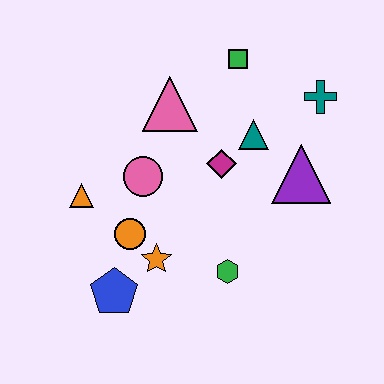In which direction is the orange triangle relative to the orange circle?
The orange triangle is to the left of the orange circle.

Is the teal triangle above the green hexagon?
Yes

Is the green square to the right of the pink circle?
Yes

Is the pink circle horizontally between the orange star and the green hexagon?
No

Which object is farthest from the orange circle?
The teal cross is farthest from the orange circle.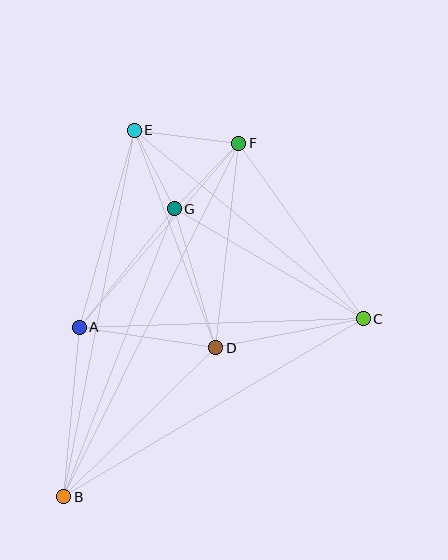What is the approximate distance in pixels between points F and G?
The distance between F and G is approximately 92 pixels.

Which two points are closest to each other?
Points E and G are closest to each other.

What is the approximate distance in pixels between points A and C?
The distance between A and C is approximately 284 pixels.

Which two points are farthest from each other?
Points B and F are farthest from each other.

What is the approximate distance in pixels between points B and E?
The distance between B and E is approximately 373 pixels.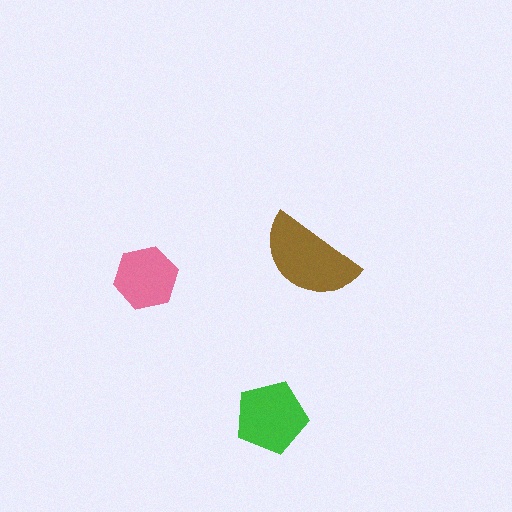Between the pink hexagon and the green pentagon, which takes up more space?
The green pentagon.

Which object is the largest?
The brown semicircle.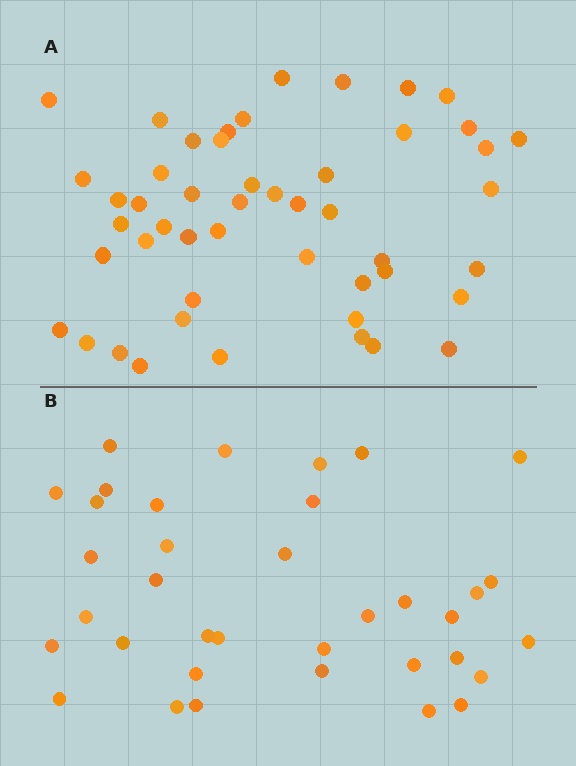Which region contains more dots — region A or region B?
Region A (the top region) has more dots.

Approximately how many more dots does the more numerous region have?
Region A has approximately 15 more dots than region B.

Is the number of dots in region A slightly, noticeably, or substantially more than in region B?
Region A has noticeably more, but not dramatically so. The ratio is roughly 1.4 to 1.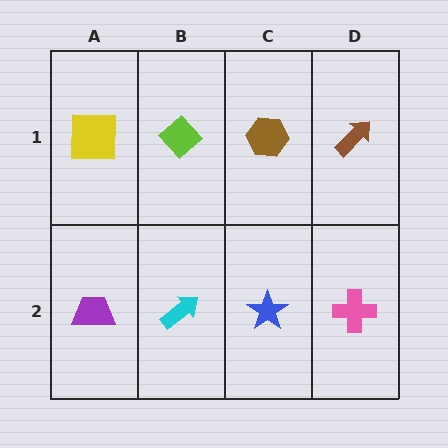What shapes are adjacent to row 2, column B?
A lime diamond (row 1, column B), a purple trapezoid (row 2, column A), a blue star (row 2, column C).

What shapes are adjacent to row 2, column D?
A brown arrow (row 1, column D), a blue star (row 2, column C).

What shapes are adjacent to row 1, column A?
A purple trapezoid (row 2, column A), a lime diamond (row 1, column B).